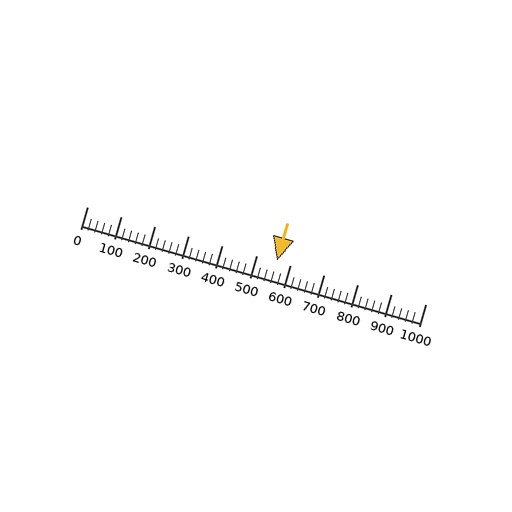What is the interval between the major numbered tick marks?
The major tick marks are spaced 100 units apart.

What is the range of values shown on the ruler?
The ruler shows values from 0 to 1000.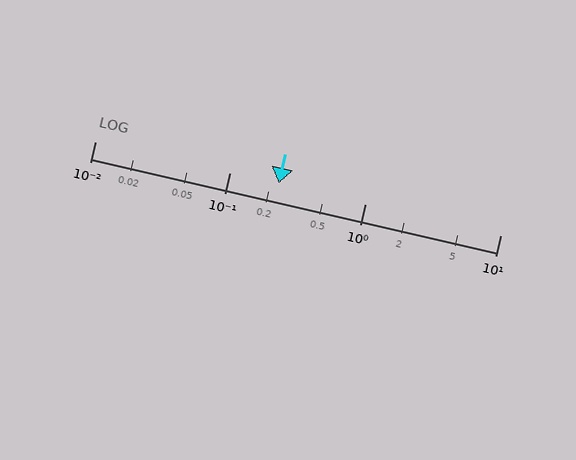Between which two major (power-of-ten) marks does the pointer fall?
The pointer is between 0.1 and 1.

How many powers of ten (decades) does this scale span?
The scale spans 3 decades, from 0.01 to 10.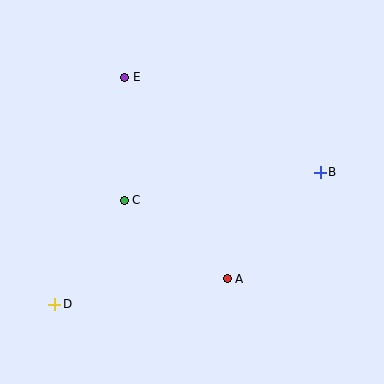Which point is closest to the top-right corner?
Point B is closest to the top-right corner.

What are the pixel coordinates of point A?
Point A is at (227, 279).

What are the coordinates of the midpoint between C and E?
The midpoint between C and E is at (124, 139).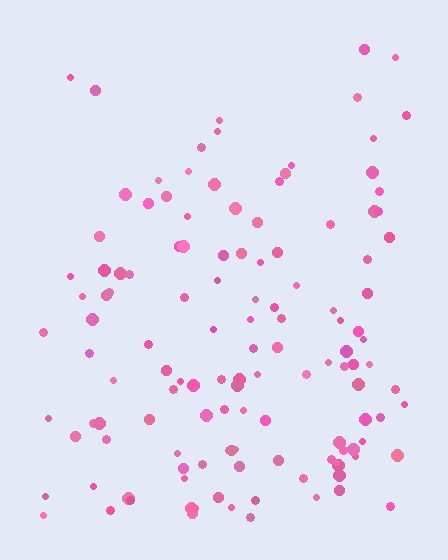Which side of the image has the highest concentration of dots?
The bottom.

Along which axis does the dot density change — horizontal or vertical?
Vertical.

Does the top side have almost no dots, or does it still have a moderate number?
Still a moderate number, just noticeably fewer than the bottom.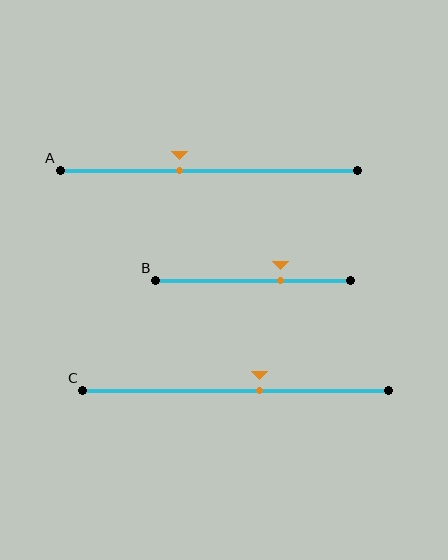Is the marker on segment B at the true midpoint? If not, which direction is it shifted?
No, the marker on segment B is shifted to the right by about 14% of the segment length.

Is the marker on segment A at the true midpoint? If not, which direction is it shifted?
No, the marker on segment A is shifted to the left by about 10% of the segment length.